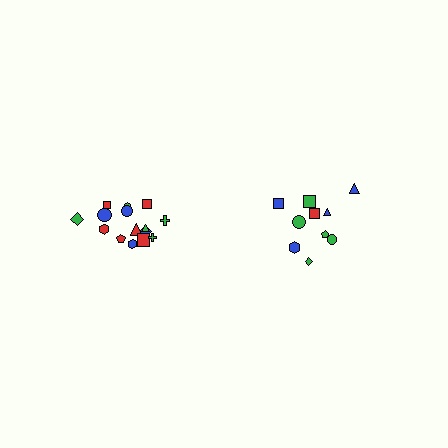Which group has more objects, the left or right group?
The left group.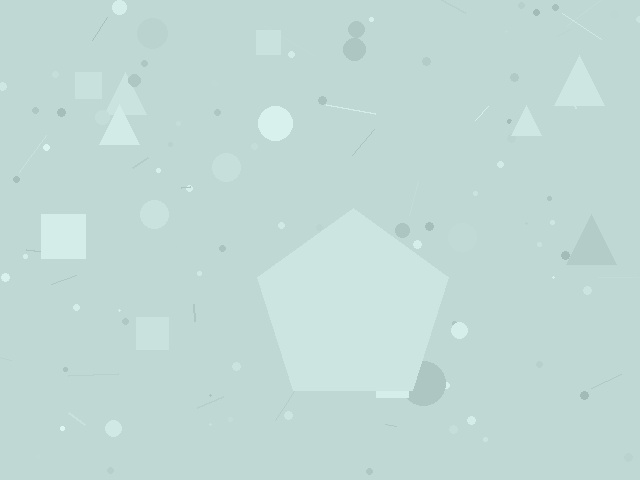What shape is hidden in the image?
A pentagon is hidden in the image.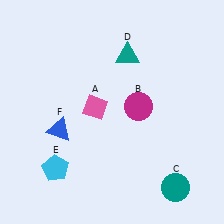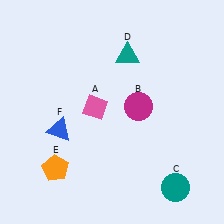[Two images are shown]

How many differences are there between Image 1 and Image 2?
There is 1 difference between the two images.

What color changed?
The pentagon (E) changed from cyan in Image 1 to orange in Image 2.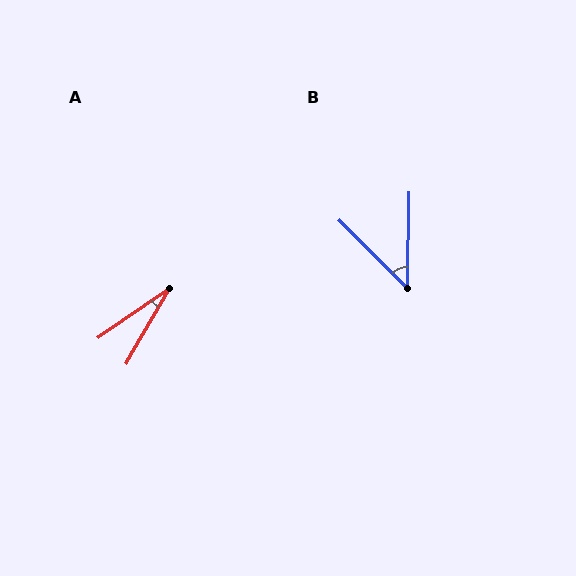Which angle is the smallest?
A, at approximately 25 degrees.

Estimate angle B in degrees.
Approximately 45 degrees.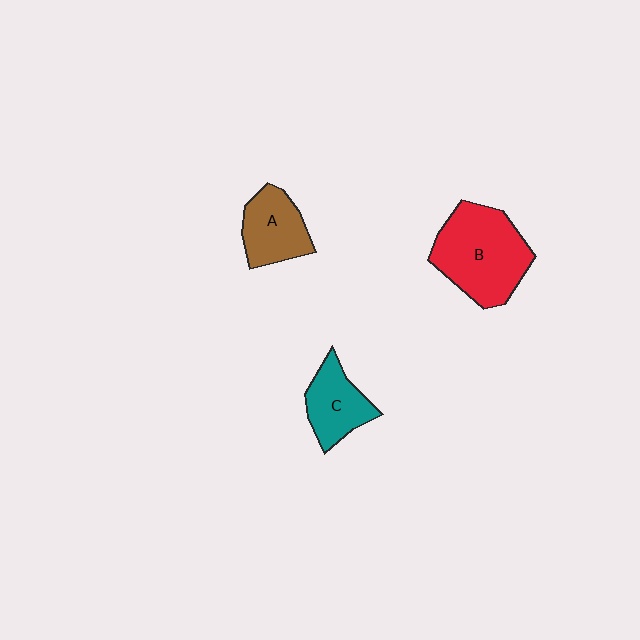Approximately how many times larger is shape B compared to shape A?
Approximately 1.7 times.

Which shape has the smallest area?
Shape C (teal).